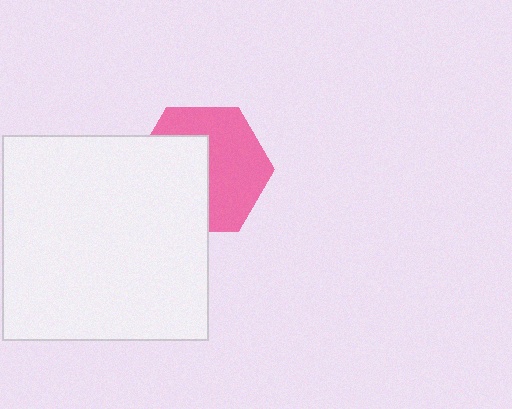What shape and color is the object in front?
The object in front is a white square.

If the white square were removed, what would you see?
You would see the complete pink hexagon.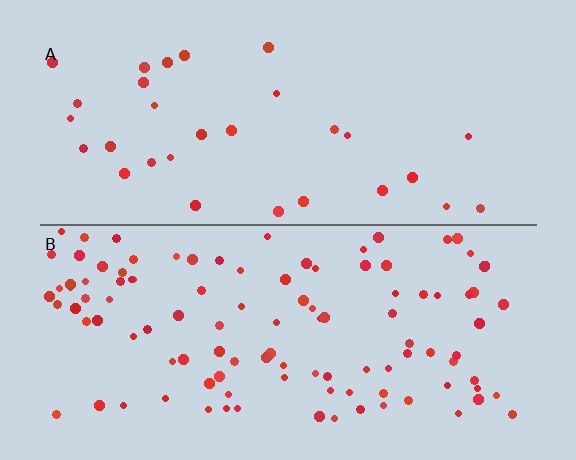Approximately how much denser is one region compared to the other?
Approximately 3.5× — region B over region A.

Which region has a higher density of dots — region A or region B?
B (the bottom).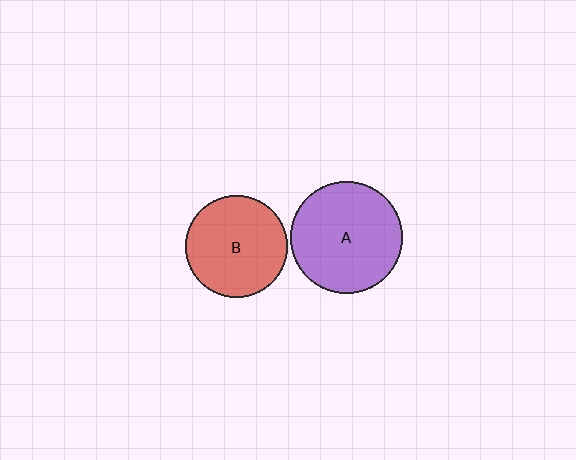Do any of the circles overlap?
No, none of the circles overlap.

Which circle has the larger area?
Circle A (purple).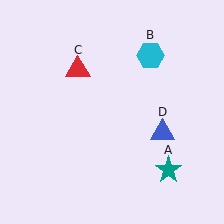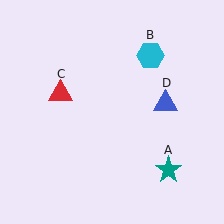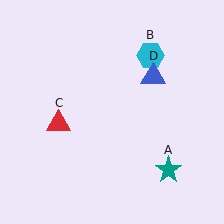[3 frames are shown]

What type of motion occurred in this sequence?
The red triangle (object C), blue triangle (object D) rotated counterclockwise around the center of the scene.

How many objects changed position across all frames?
2 objects changed position: red triangle (object C), blue triangle (object D).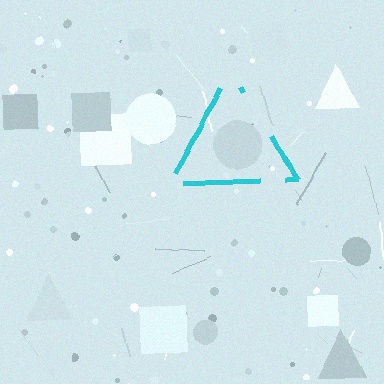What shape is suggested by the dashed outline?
The dashed outline suggests a triangle.